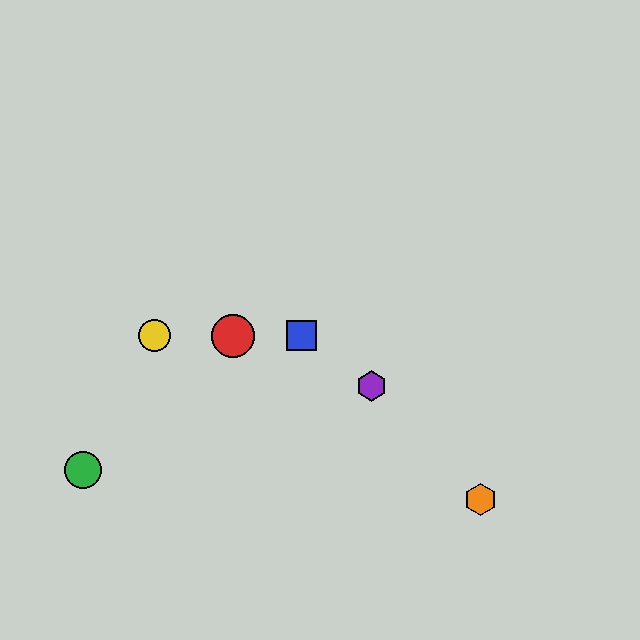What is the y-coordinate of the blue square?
The blue square is at y≈336.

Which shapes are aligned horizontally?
The red circle, the blue square, the yellow circle are aligned horizontally.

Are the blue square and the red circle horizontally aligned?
Yes, both are at y≈336.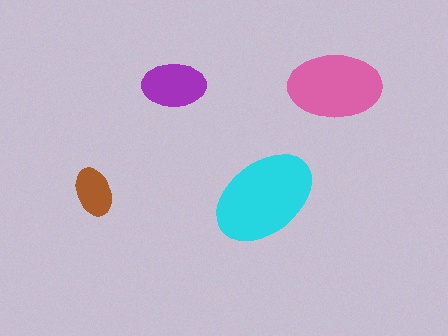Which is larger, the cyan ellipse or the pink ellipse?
The cyan one.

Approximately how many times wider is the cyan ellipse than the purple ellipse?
About 1.5 times wider.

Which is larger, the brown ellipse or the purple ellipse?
The purple one.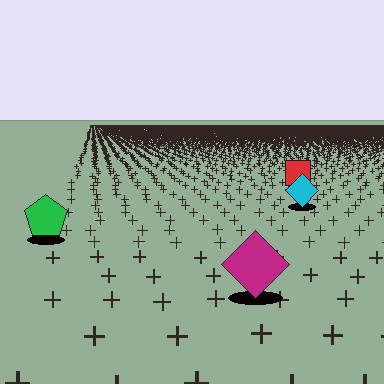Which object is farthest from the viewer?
The red square is farthest from the viewer. It appears smaller and the ground texture around it is denser.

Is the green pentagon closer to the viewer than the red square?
Yes. The green pentagon is closer — you can tell from the texture gradient: the ground texture is coarser near it.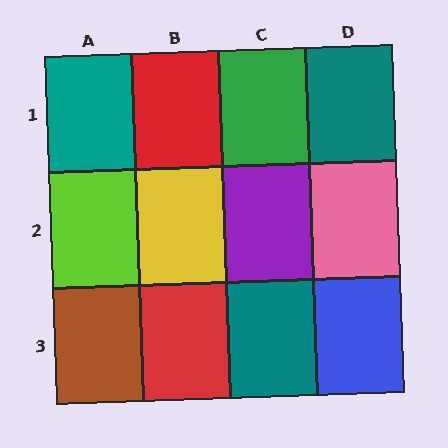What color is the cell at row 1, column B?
Red.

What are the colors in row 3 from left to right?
Brown, red, teal, blue.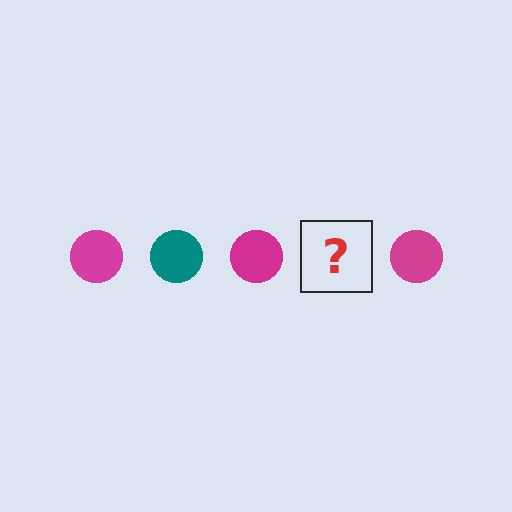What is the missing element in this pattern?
The missing element is a teal circle.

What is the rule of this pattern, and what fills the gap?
The rule is that the pattern cycles through magenta, teal circles. The gap should be filled with a teal circle.